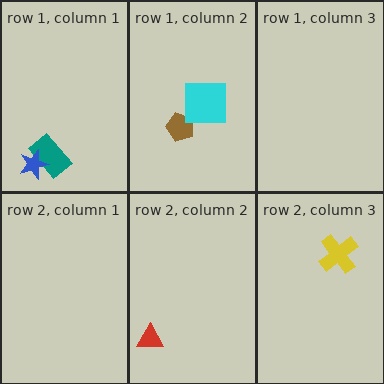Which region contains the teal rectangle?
The row 1, column 1 region.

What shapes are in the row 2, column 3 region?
The yellow cross.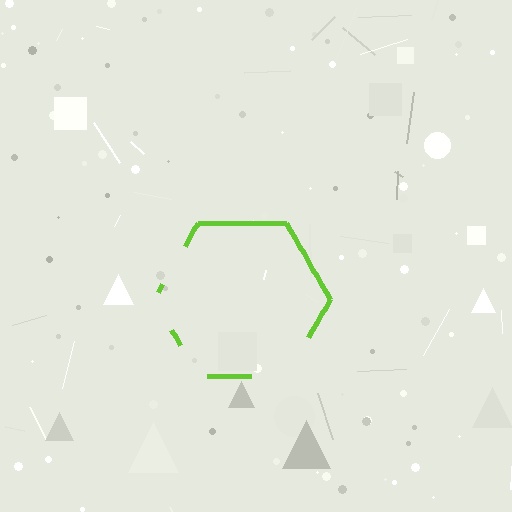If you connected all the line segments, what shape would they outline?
They would outline a hexagon.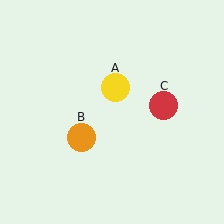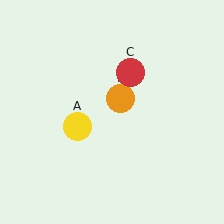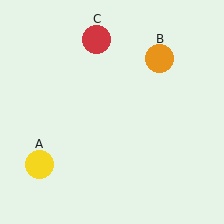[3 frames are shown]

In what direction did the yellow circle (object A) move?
The yellow circle (object A) moved down and to the left.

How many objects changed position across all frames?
3 objects changed position: yellow circle (object A), orange circle (object B), red circle (object C).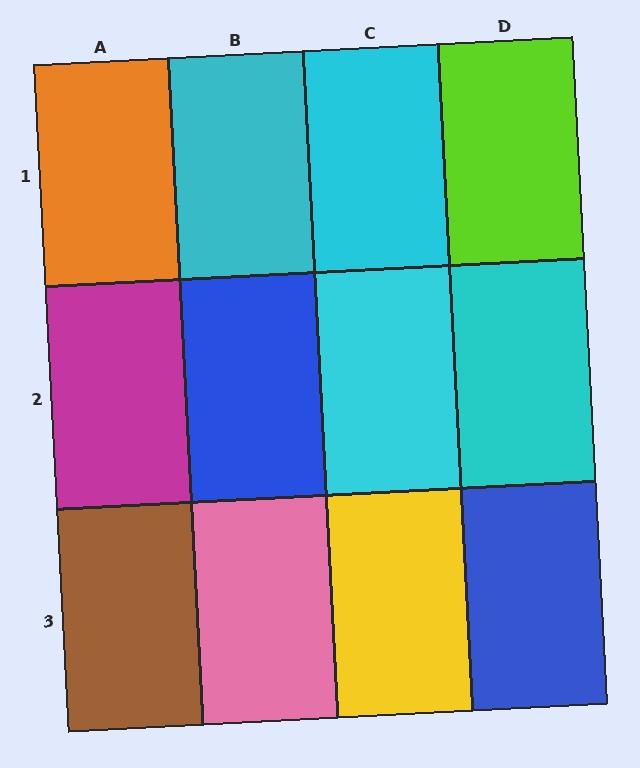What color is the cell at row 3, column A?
Brown.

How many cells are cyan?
4 cells are cyan.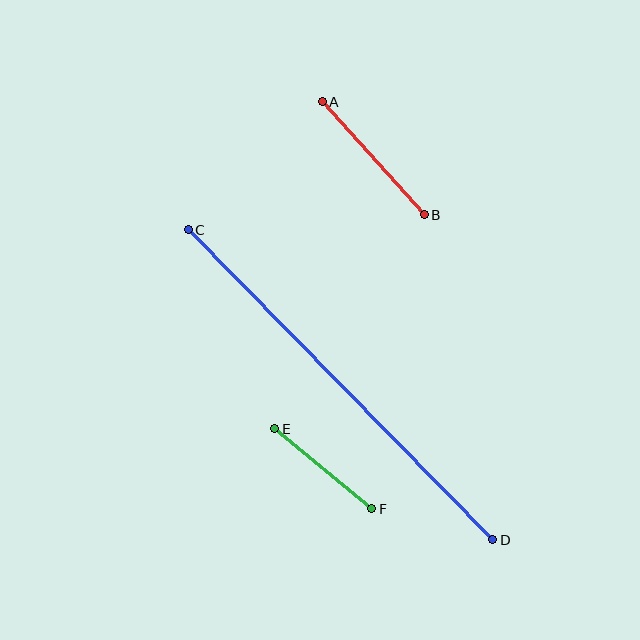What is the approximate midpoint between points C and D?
The midpoint is at approximately (341, 385) pixels.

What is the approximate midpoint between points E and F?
The midpoint is at approximately (323, 469) pixels.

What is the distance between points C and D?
The distance is approximately 434 pixels.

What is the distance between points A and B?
The distance is approximately 152 pixels.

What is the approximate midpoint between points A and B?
The midpoint is at approximately (373, 158) pixels.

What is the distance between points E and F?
The distance is approximately 126 pixels.